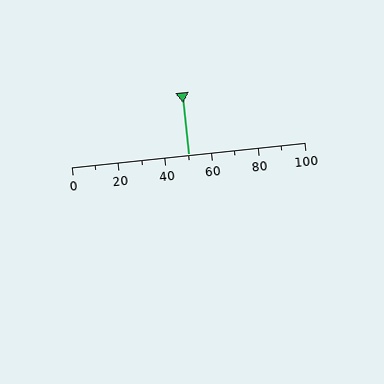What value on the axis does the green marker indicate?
The marker indicates approximately 50.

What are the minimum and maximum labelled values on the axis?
The axis runs from 0 to 100.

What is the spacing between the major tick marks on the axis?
The major ticks are spaced 20 apart.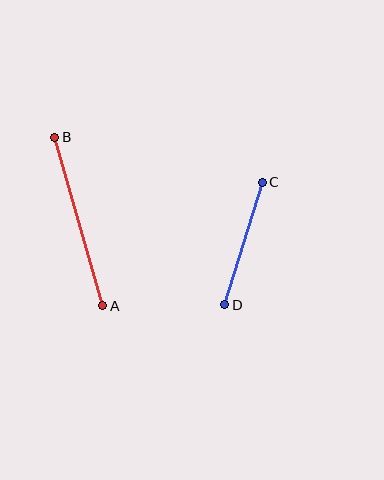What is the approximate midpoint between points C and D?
The midpoint is at approximately (244, 243) pixels.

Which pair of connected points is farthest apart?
Points A and B are farthest apart.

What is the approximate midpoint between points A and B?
The midpoint is at approximately (79, 221) pixels.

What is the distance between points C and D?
The distance is approximately 128 pixels.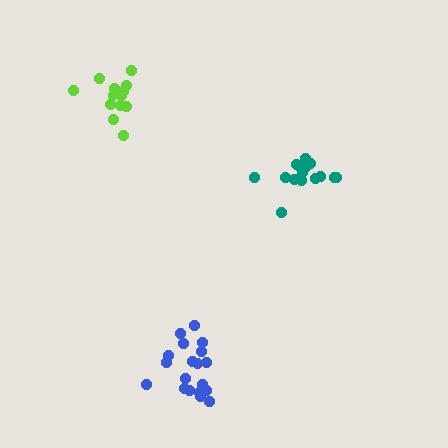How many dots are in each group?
Group 1: 15 dots, Group 2: 13 dots, Group 3: 19 dots (47 total).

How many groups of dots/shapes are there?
There are 3 groups.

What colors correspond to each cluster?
The clusters are colored: teal, lime, blue.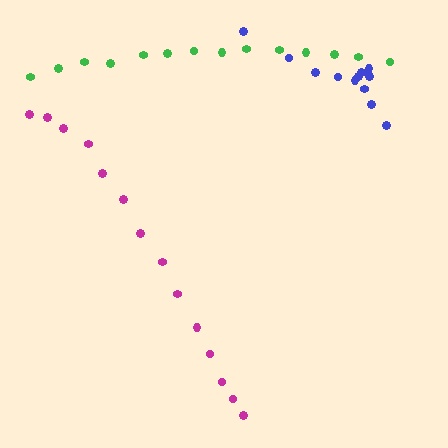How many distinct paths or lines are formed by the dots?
There are 3 distinct paths.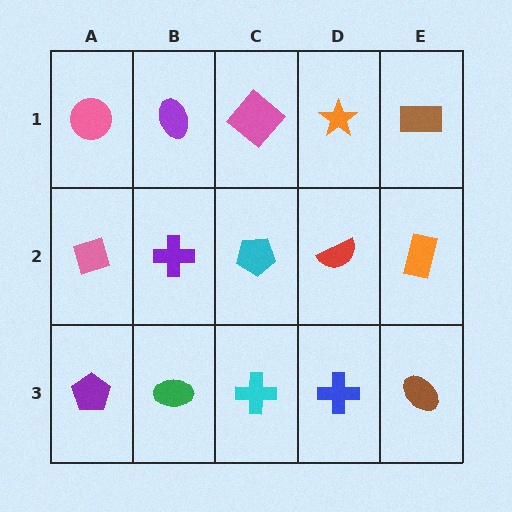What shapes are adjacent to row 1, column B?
A purple cross (row 2, column B), a pink circle (row 1, column A), a pink diamond (row 1, column C).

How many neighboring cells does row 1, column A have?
2.